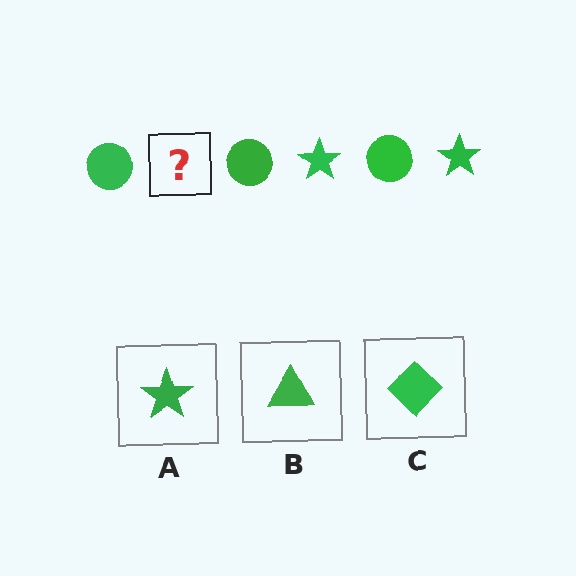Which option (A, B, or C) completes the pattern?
A.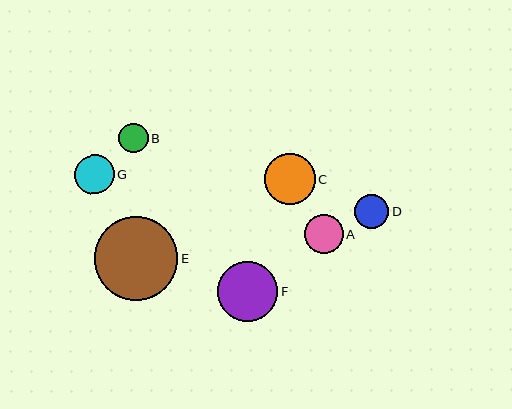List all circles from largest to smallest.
From largest to smallest: E, F, C, G, A, D, B.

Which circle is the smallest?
Circle B is the smallest with a size of approximately 29 pixels.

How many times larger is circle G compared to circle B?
Circle G is approximately 1.3 times the size of circle B.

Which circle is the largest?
Circle E is the largest with a size of approximately 83 pixels.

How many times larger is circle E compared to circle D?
Circle E is approximately 2.4 times the size of circle D.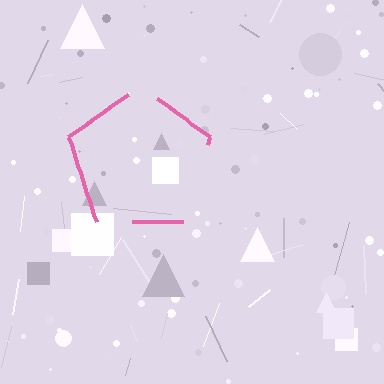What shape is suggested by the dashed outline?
The dashed outline suggests a pentagon.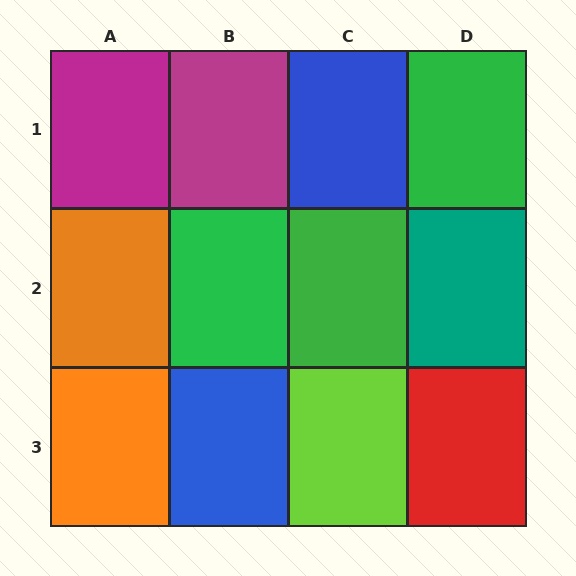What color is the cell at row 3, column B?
Blue.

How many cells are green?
3 cells are green.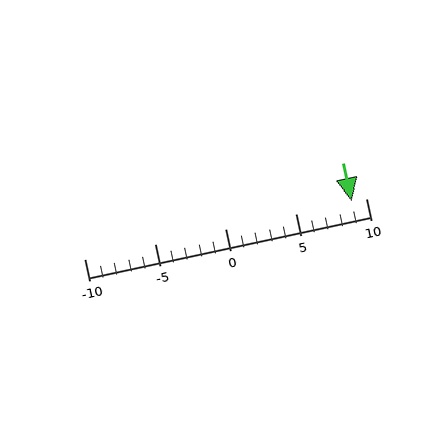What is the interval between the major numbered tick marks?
The major tick marks are spaced 5 units apart.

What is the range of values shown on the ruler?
The ruler shows values from -10 to 10.